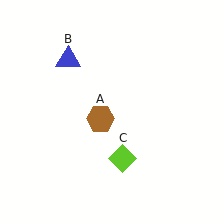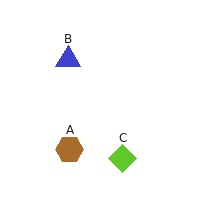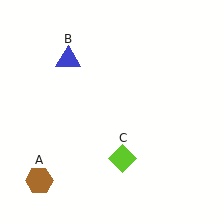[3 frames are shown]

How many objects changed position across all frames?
1 object changed position: brown hexagon (object A).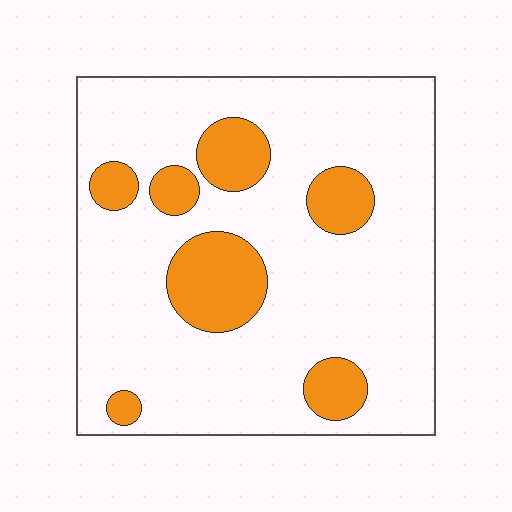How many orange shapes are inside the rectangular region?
7.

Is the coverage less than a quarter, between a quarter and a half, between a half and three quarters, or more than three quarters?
Less than a quarter.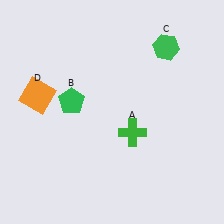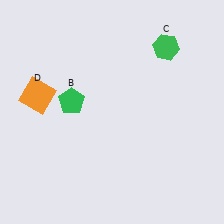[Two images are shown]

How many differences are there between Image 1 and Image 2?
There is 1 difference between the two images.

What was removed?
The green cross (A) was removed in Image 2.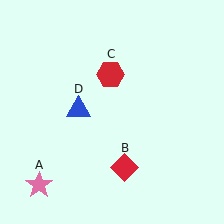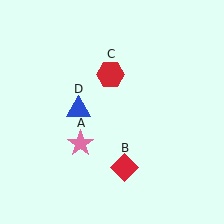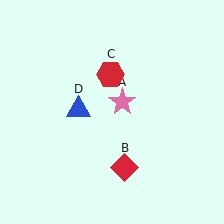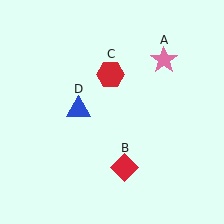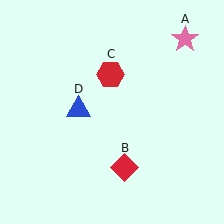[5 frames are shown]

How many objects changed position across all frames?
1 object changed position: pink star (object A).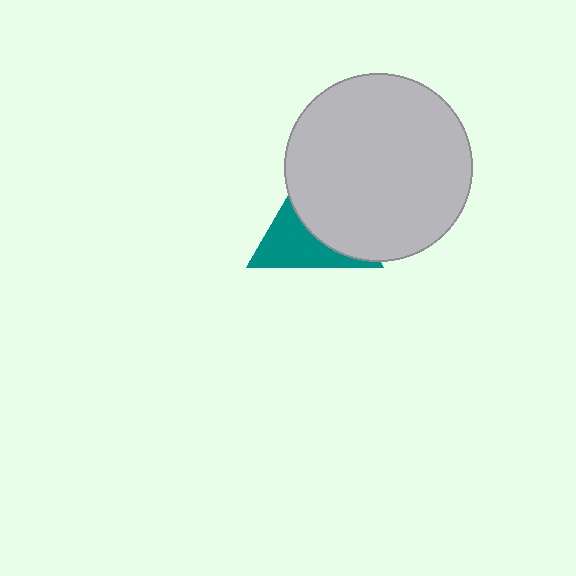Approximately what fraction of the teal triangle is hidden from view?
Roughly 56% of the teal triangle is hidden behind the light gray circle.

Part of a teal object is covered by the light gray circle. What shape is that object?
It is a triangle.